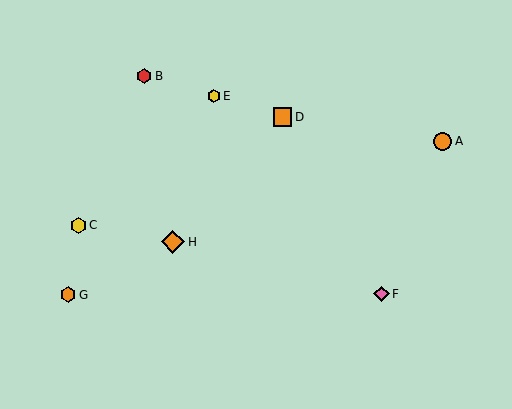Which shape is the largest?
The orange diamond (labeled H) is the largest.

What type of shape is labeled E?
Shape E is a yellow hexagon.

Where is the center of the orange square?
The center of the orange square is at (282, 117).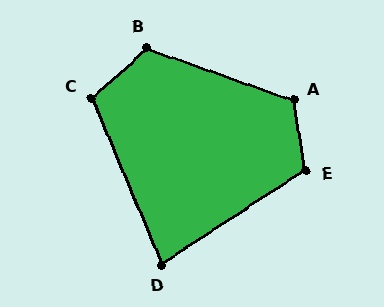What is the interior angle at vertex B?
Approximately 118 degrees (obtuse).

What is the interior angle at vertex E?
Approximately 114 degrees (obtuse).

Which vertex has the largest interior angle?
A, at approximately 119 degrees.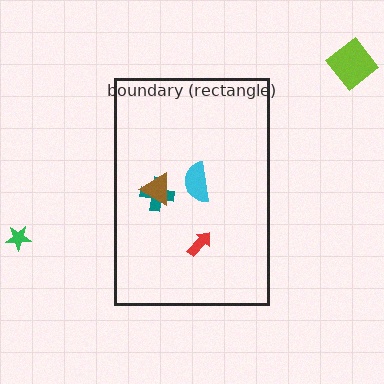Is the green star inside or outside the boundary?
Outside.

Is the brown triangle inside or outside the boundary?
Inside.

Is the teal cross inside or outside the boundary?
Inside.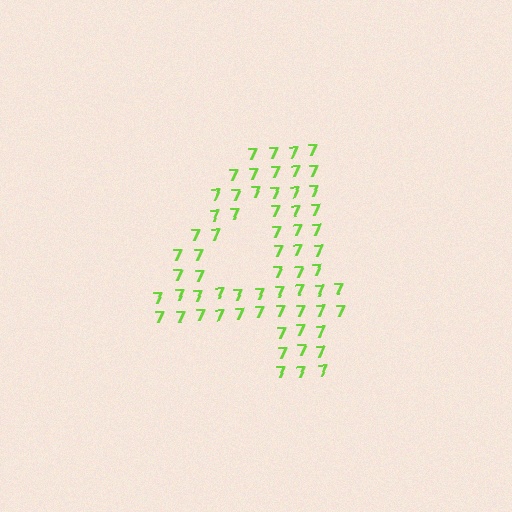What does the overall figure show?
The overall figure shows the digit 4.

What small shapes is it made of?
It is made of small digit 7's.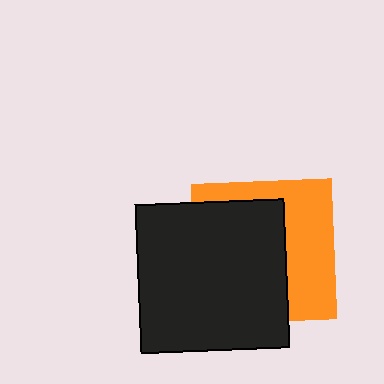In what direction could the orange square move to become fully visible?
The orange square could move right. That would shift it out from behind the black square entirely.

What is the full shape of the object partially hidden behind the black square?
The partially hidden object is an orange square.